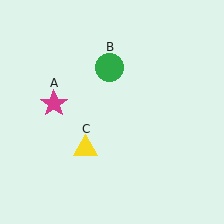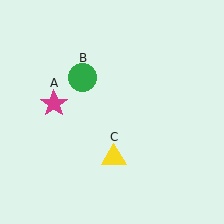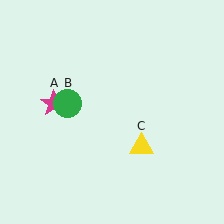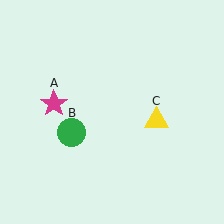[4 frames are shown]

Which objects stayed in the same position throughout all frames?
Magenta star (object A) remained stationary.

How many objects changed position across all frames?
2 objects changed position: green circle (object B), yellow triangle (object C).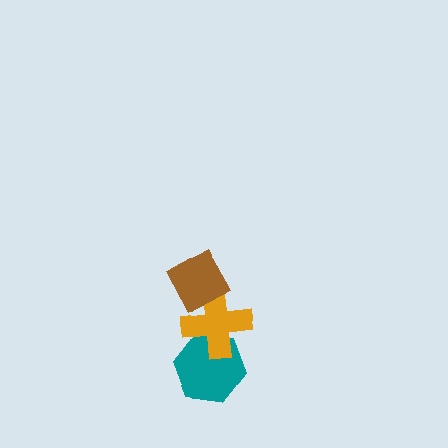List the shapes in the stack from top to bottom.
From top to bottom: the brown diamond, the orange cross, the teal hexagon.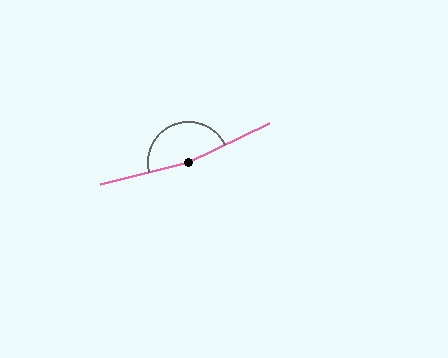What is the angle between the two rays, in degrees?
Approximately 169 degrees.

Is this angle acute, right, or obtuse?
It is obtuse.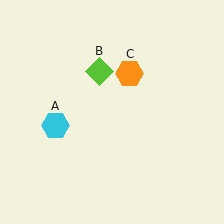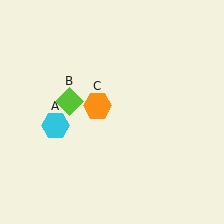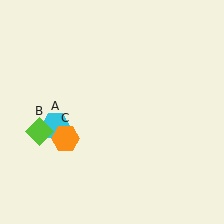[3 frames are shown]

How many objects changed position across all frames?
2 objects changed position: lime diamond (object B), orange hexagon (object C).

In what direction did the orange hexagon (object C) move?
The orange hexagon (object C) moved down and to the left.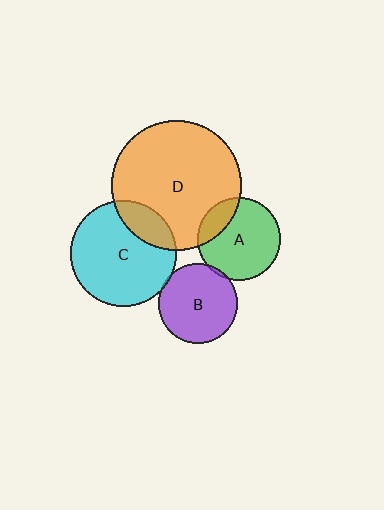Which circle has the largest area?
Circle D (orange).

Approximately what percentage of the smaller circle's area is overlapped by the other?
Approximately 5%.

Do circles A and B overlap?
Yes.